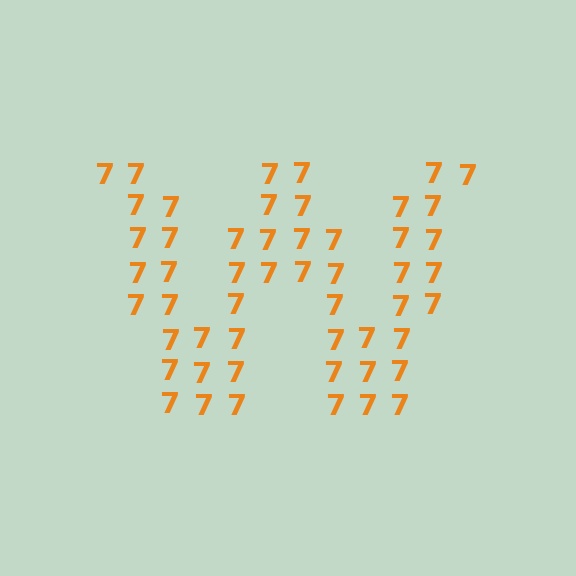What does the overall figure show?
The overall figure shows the letter W.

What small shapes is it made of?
It is made of small digit 7's.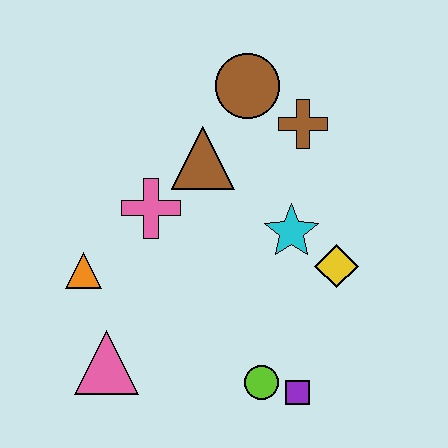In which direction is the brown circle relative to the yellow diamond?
The brown circle is above the yellow diamond.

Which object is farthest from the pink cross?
The purple square is farthest from the pink cross.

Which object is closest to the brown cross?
The brown circle is closest to the brown cross.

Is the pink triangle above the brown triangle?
No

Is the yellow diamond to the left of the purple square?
No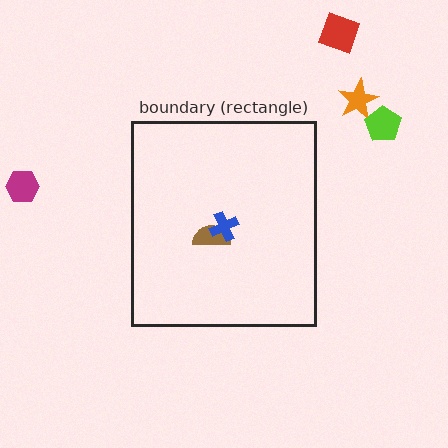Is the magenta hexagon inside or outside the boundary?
Outside.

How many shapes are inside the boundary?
2 inside, 4 outside.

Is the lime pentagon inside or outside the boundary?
Outside.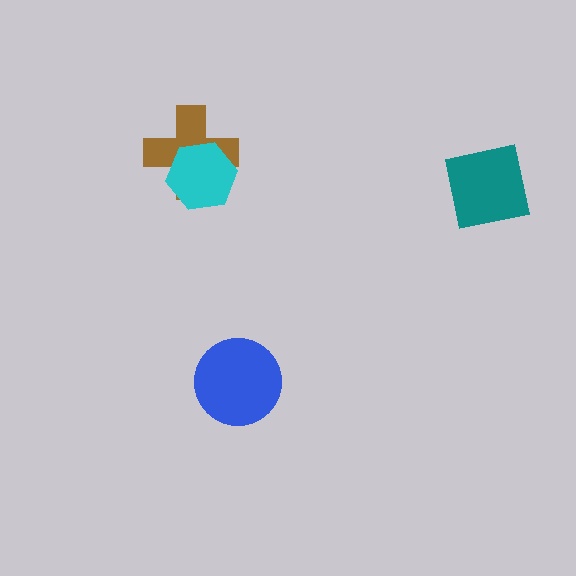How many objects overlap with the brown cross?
1 object overlaps with the brown cross.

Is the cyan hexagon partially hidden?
No, no other shape covers it.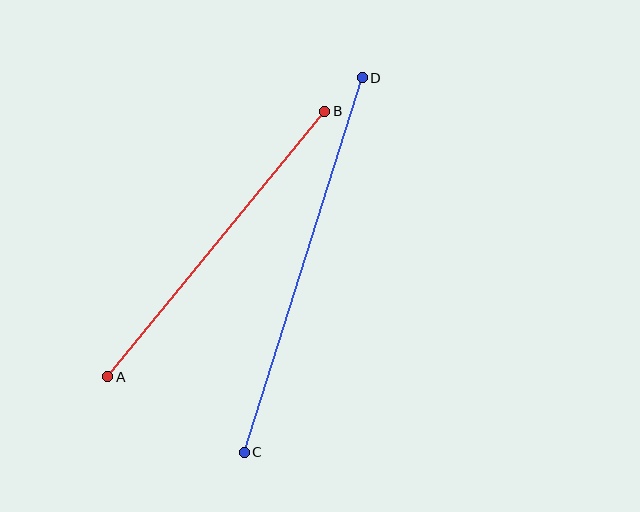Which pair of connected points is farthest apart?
Points C and D are farthest apart.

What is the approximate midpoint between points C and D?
The midpoint is at approximately (303, 265) pixels.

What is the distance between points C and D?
The distance is approximately 393 pixels.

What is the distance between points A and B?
The distance is approximately 343 pixels.